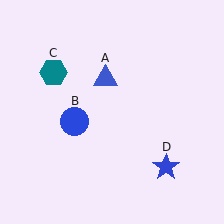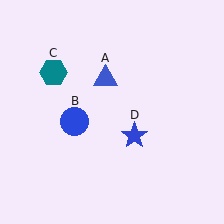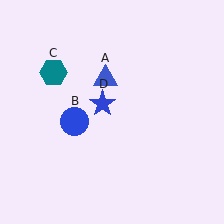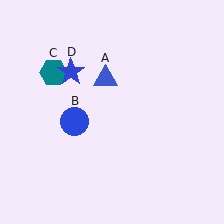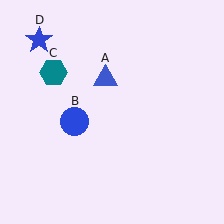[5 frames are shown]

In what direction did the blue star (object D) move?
The blue star (object D) moved up and to the left.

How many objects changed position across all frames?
1 object changed position: blue star (object D).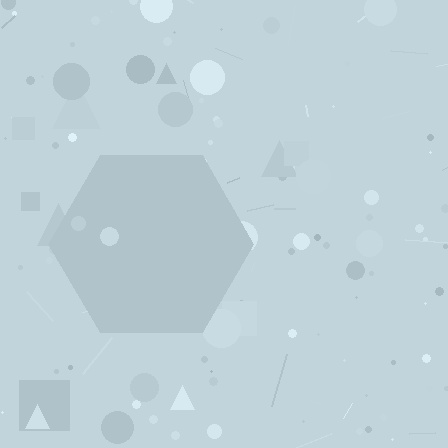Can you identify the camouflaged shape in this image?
The camouflaged shape is a hexagon.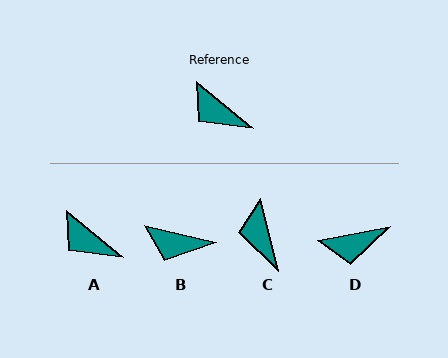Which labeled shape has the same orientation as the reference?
A.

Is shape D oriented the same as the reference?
No, it is off by about 51 degrees.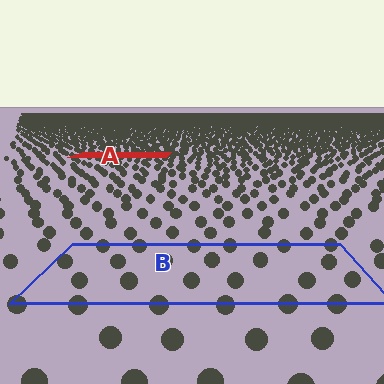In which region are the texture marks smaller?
The texture marks are smaller in region A, because it is farther away.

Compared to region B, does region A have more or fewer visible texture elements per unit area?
Region A has more texture elements per unit area — they are packed more densely because it is farther away.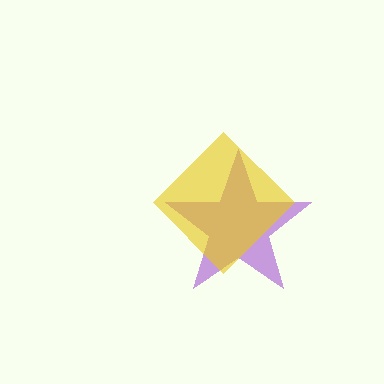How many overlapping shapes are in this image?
There are 2 overlapping shapes in the image.